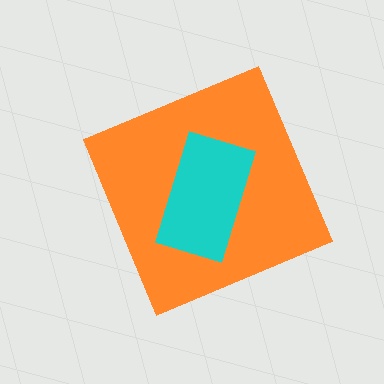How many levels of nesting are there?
2.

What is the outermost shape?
The orange diamond.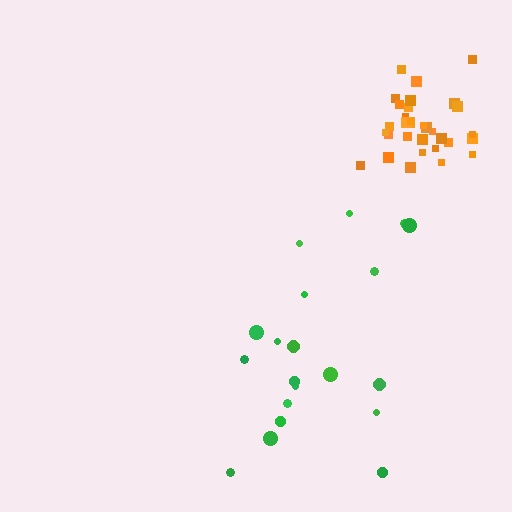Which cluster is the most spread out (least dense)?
Green.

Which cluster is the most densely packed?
Orange.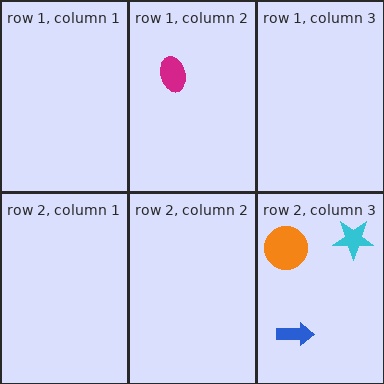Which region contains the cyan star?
The row 2, column 3 region.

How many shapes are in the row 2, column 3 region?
3.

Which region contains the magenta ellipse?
The row 1, column 2 region.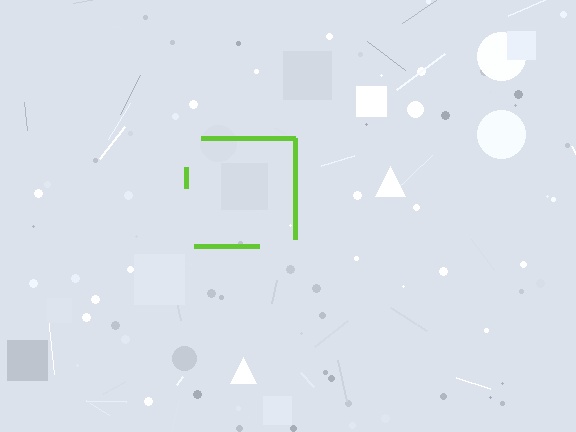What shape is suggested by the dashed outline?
The dashed outline suggests a square.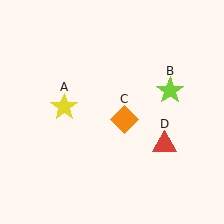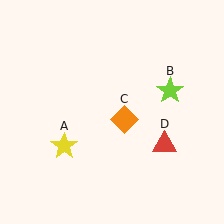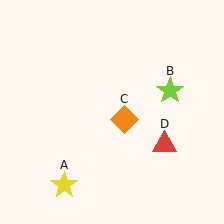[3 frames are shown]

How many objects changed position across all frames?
1 object changed position: yellow star (object A).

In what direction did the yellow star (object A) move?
The yellow star (object A) moved down.